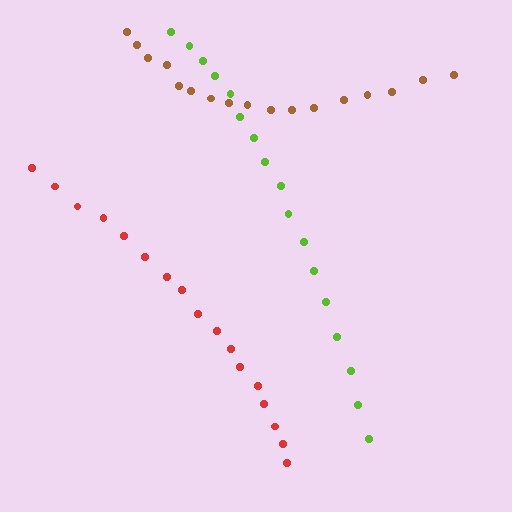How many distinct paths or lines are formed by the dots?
There are 3 distinct paths.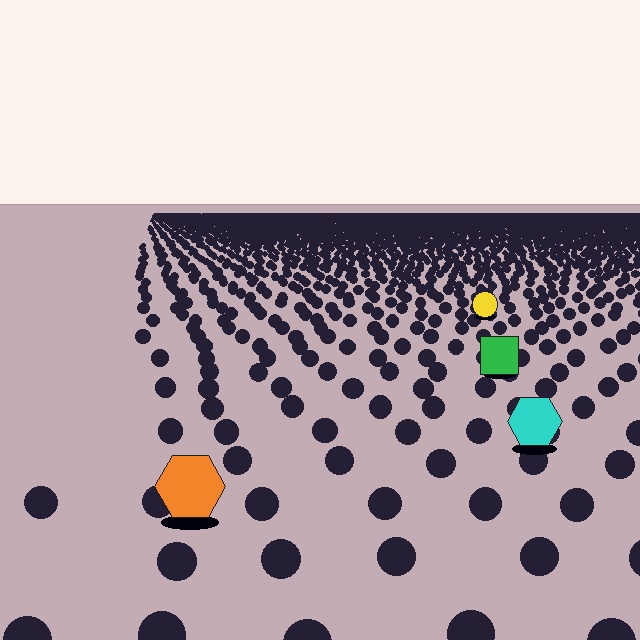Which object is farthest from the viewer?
The yellow circle is farthest from the viewer. It appears smaller and the ground texture around it is denser.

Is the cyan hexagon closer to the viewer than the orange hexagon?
No. The orange hexagon is closer — you can tell from the texture gradient: the ground texture is coarser near it.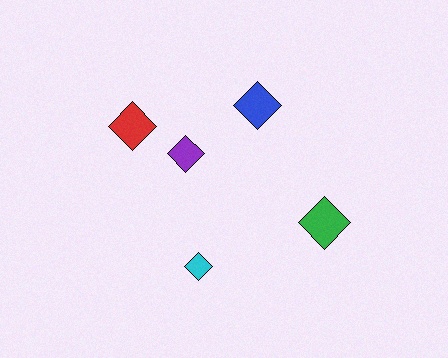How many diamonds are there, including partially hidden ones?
There are 5 diamonds.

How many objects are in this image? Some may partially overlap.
There are 5 objects.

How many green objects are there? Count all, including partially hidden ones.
There is 1 green object.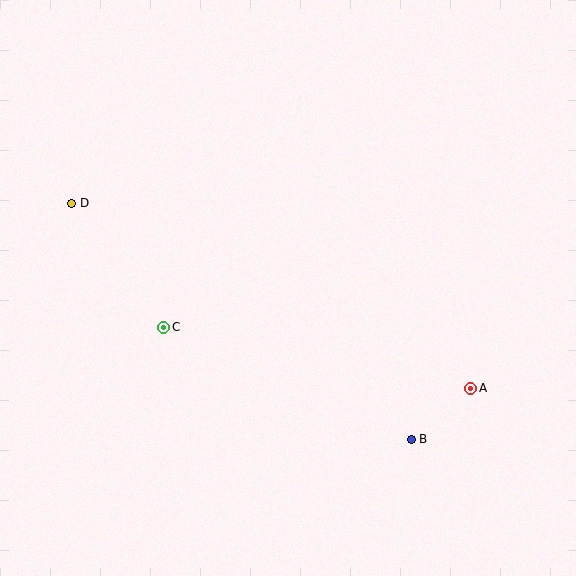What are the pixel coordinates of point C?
Point C is at (164, 327).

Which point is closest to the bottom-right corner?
Point B is closest to the bottom-right corner.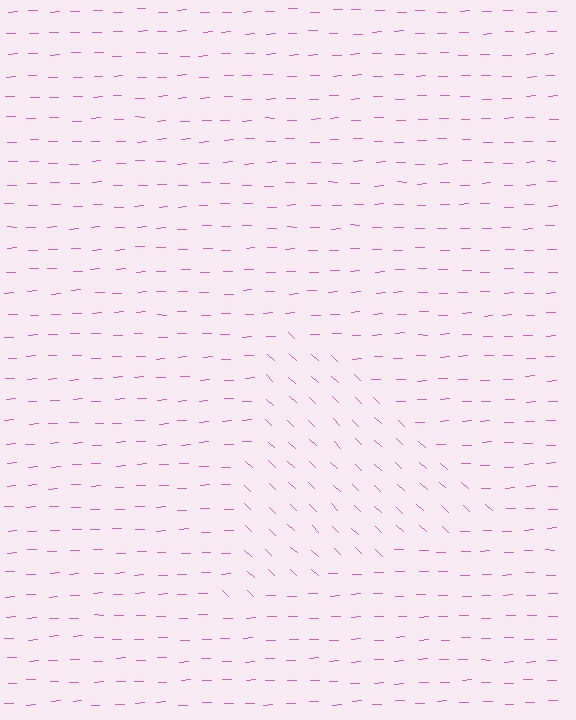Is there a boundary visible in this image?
Yes, there is a texture boundary formed by a change in line orientation.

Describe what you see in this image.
The image is filled with small pink line segments. A triangle region in the image has lines oriented differently from the surrounding lines, creating a visible texture boundary.